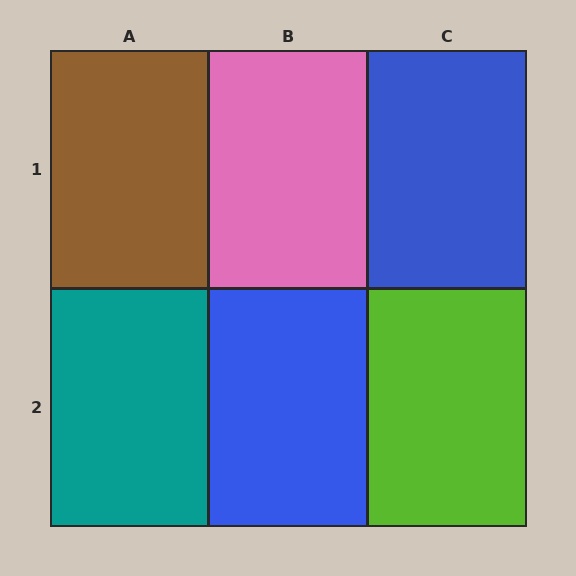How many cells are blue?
2 cells are blue.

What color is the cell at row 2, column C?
Lime.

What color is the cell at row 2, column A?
Teal.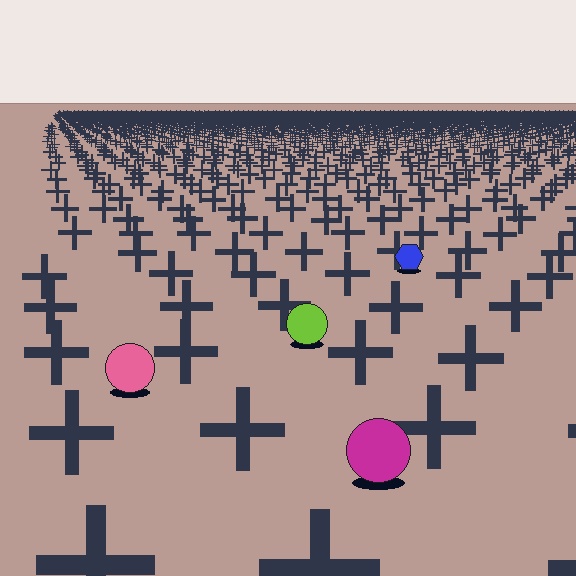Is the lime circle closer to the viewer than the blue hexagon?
Yes. The lime circle is closer — you can tell from the texture gradient: the ground texture is coarser near it.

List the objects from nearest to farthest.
From nearest to farthest: the magenta circle, the pink circle, the lime circle, the blue hexagon.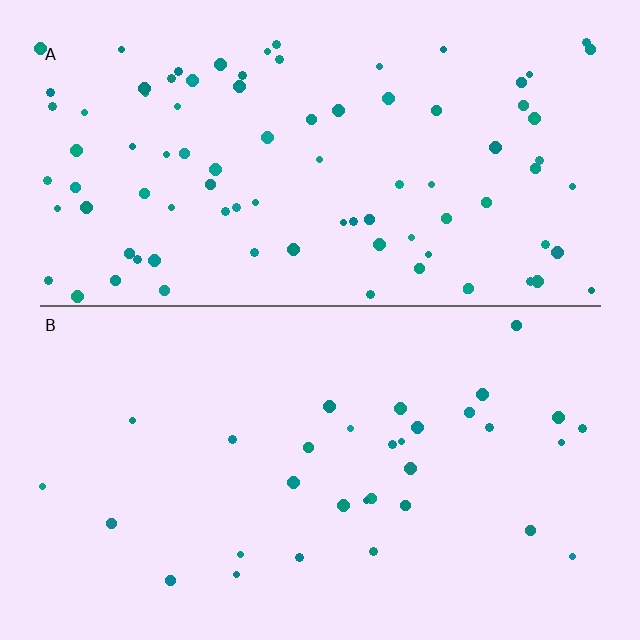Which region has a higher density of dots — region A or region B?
A (the top).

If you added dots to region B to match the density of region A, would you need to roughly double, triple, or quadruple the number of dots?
Approximately triple.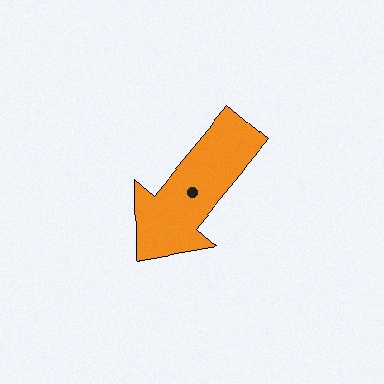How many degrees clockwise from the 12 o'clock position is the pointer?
Approximately 220 degrees.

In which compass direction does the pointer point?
Southwest.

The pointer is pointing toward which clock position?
Roughly 7 o'clock.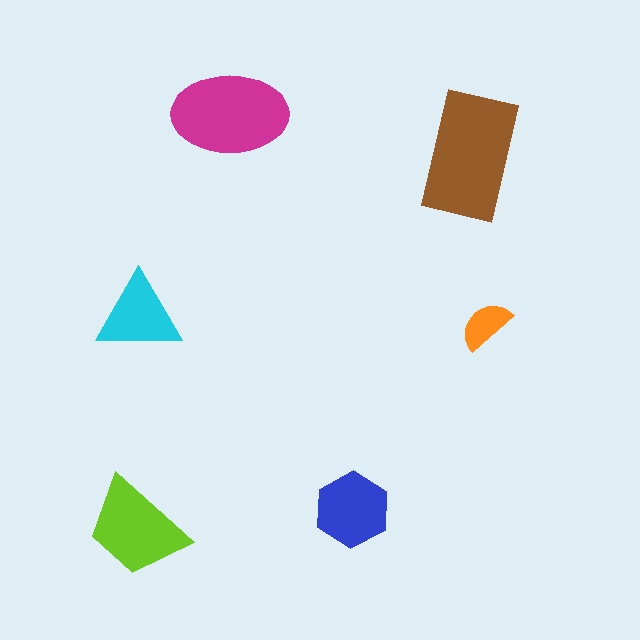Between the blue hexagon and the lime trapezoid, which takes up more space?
The lime trapezoid.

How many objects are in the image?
There are 6 objects in the image.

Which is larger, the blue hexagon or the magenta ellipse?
The magenta ellipse.